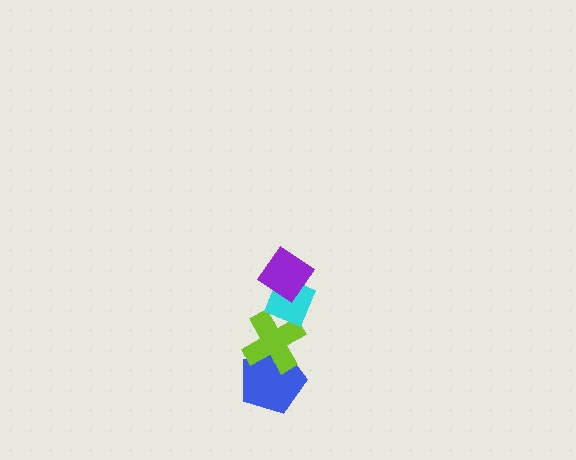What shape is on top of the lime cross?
The cyan diamond is on top of the lime cross.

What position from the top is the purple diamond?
The purple diamond is 1st from the top.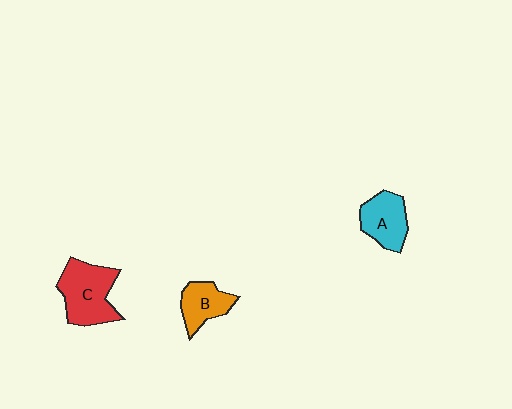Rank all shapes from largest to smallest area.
From largest to smallest: C (red), A (cyan), B (orange).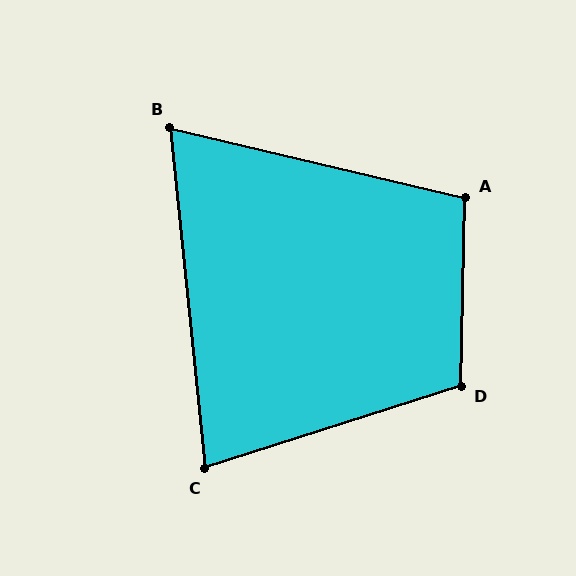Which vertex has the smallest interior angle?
B, at approximately 71 degrees.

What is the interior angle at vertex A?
Approximately 102 degrees (obtuse).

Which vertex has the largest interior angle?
D, at approximately 109 degrees.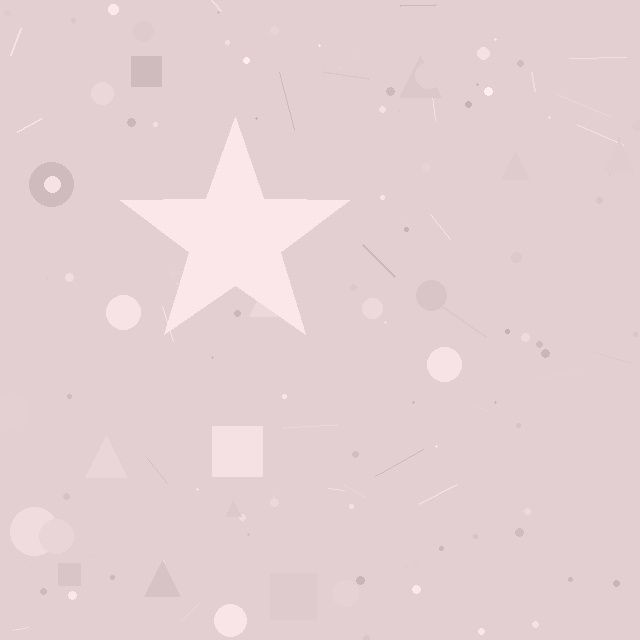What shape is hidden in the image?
A star is hidden in the image.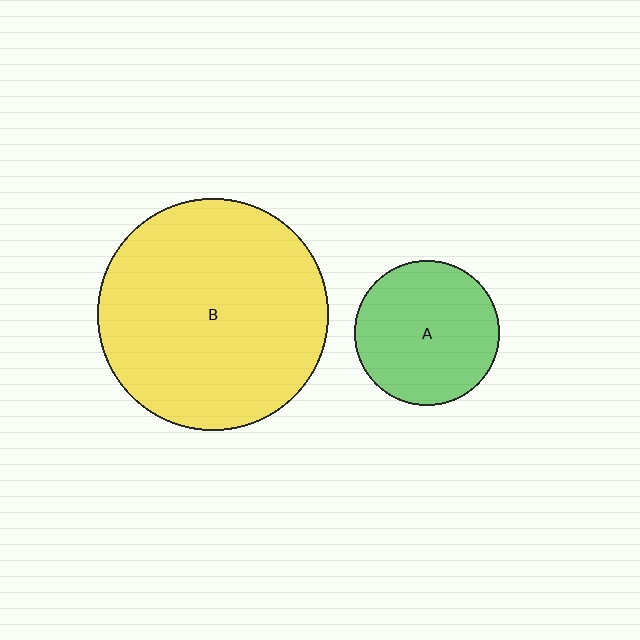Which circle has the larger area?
Circle B (yellow).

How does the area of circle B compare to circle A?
Approximately 2.5 times.